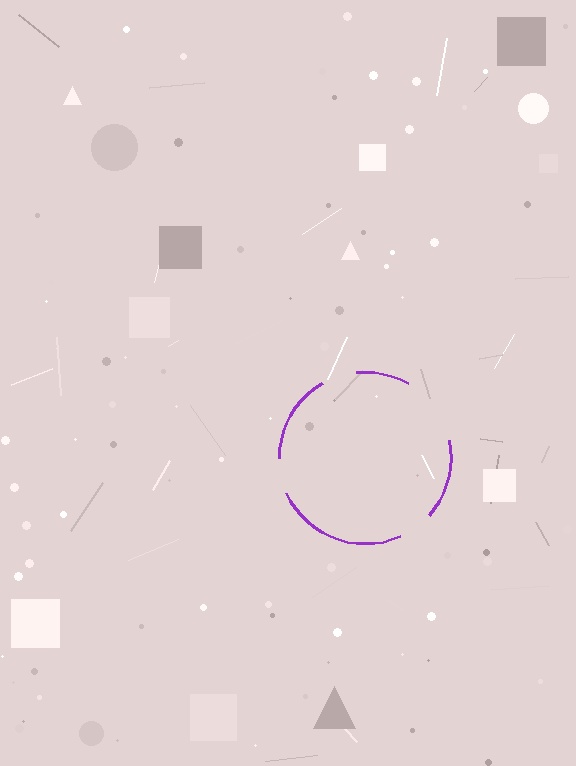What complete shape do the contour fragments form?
The contour fragments form a circle.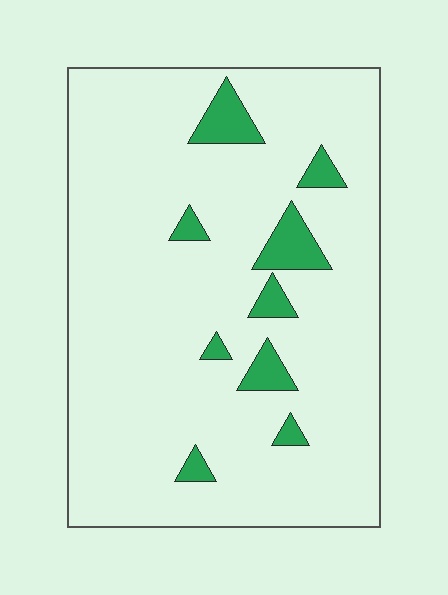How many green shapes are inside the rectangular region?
9.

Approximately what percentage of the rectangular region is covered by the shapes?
Approximately 10%.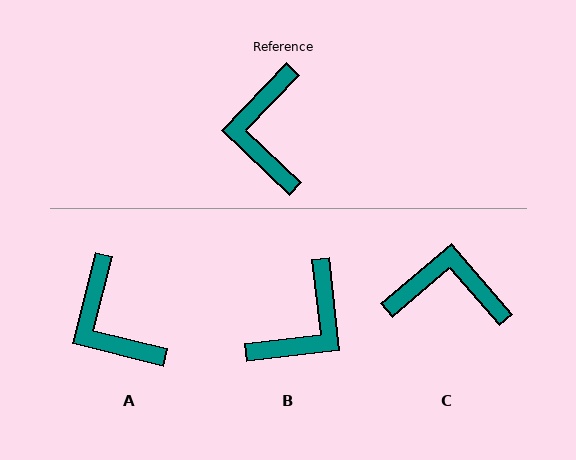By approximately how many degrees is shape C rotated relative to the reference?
Approximately 96 degrees clockwise.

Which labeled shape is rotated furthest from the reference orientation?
B, about 140 degrees away.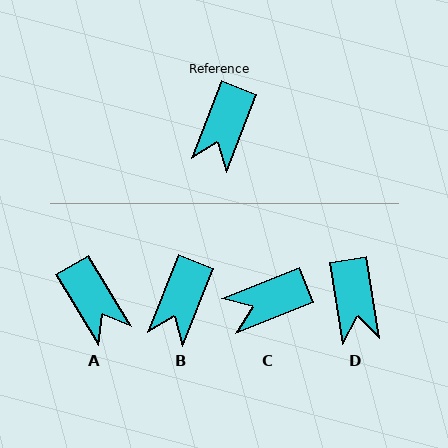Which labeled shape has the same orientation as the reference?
B.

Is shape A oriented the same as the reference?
No, it is off by about 52 degrees.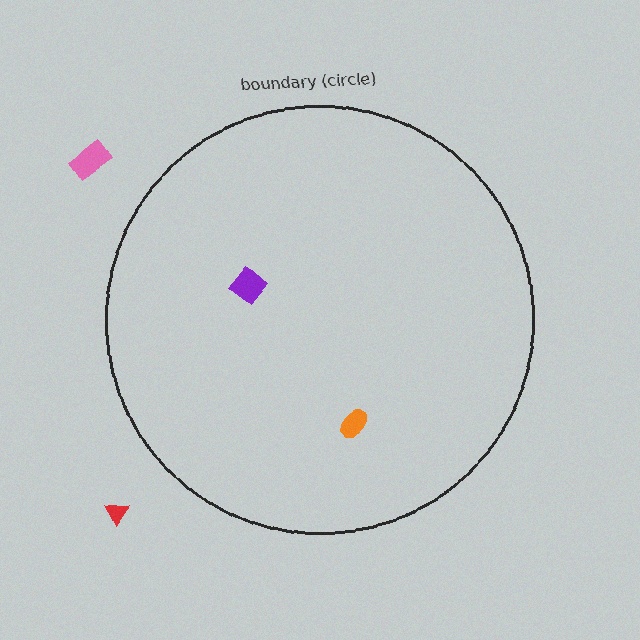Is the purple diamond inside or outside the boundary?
Inside.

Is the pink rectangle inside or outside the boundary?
Outside.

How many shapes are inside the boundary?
2 inside, 2 outside.